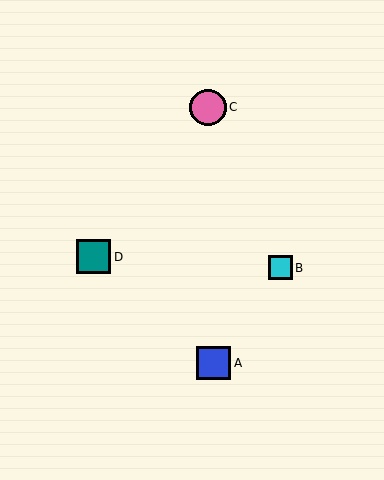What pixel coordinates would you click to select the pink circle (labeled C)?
Click at (208, 107) to select the pink circle C.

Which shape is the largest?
The pink circle (labeled C) is the largest.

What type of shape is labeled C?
Shape C is a pink circle.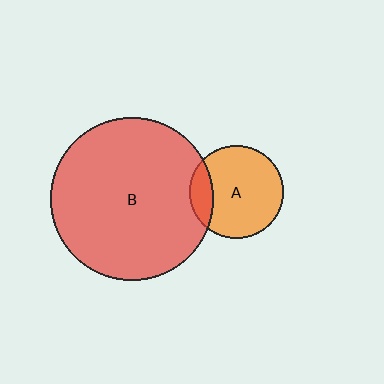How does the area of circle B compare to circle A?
Approximately 3.0 times.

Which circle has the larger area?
Circle B (red).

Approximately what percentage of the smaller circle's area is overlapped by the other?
Approximately 15%.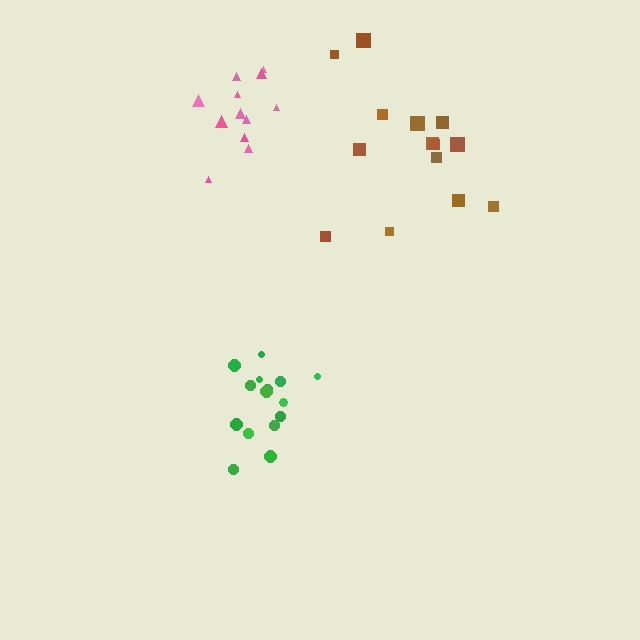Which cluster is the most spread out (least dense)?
Brown.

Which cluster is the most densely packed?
Green.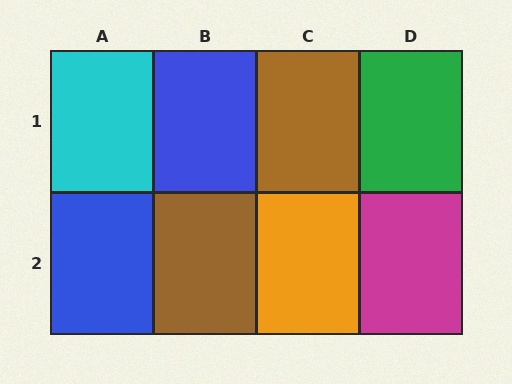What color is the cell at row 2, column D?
Magenta.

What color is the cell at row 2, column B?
Brown.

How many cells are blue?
2 cells are blue.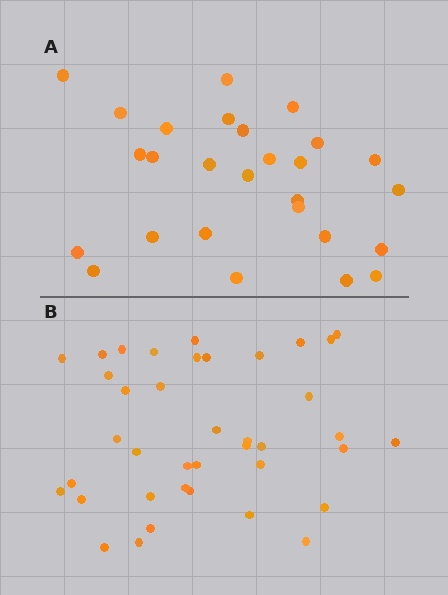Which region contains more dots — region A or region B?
Region B (the bottom region) has more dots.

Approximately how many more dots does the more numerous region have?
Region B has roughly 12 or so more dots than region A.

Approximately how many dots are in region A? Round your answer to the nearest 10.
About 30 dots. (The exact count is 27, which rounds to 30.)